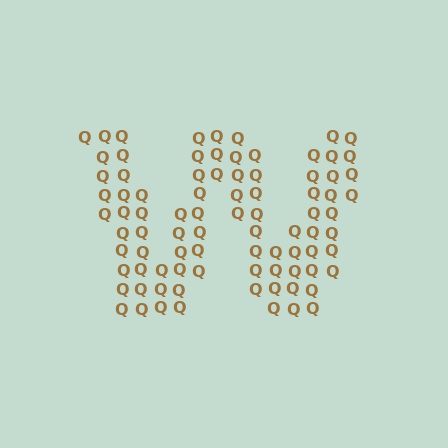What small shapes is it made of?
It is made of small letter Q's.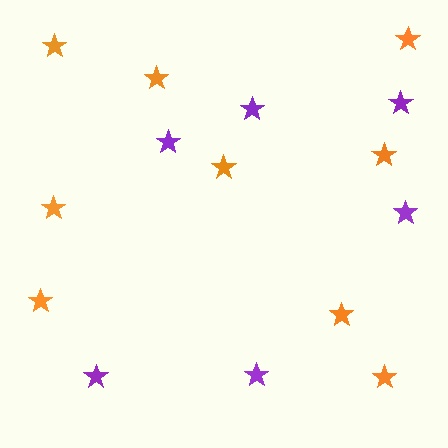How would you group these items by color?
There are 2 groups: one group of orange stars (9) and one group of purple stars (6).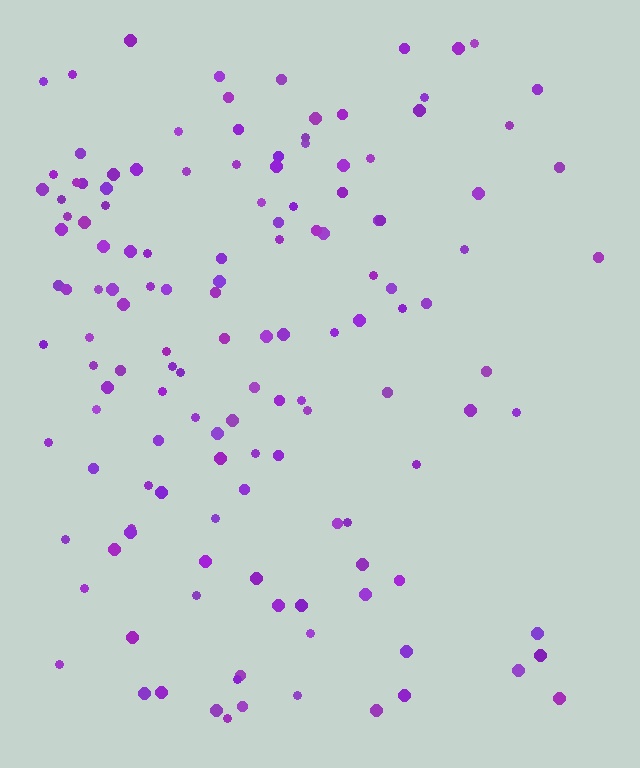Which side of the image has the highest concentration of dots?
The left.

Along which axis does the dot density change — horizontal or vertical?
Horizontal.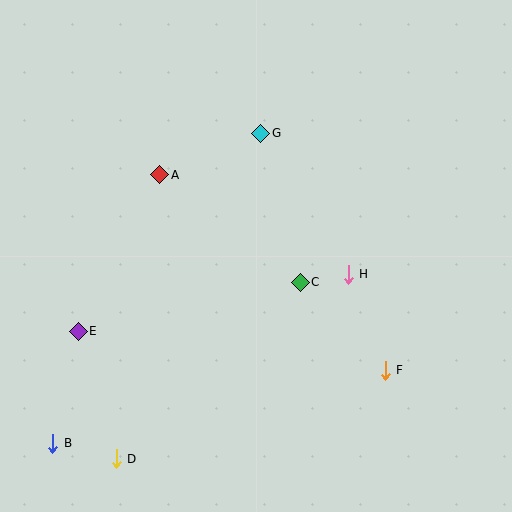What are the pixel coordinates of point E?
Point E is at (78, 331).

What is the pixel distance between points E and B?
The distance between E and B is 115 pixels.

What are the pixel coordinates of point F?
Point F is at (385, 370).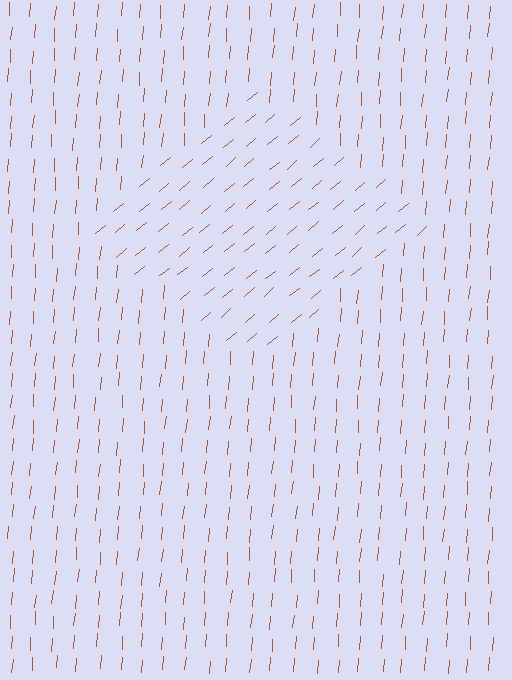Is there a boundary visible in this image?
Yes, there is a texture boundary formed by a change in line orientation.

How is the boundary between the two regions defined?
The boundary is defined purely by a change in line orientation (approximately 45 degrees difference). All lines are the same color and thickness.